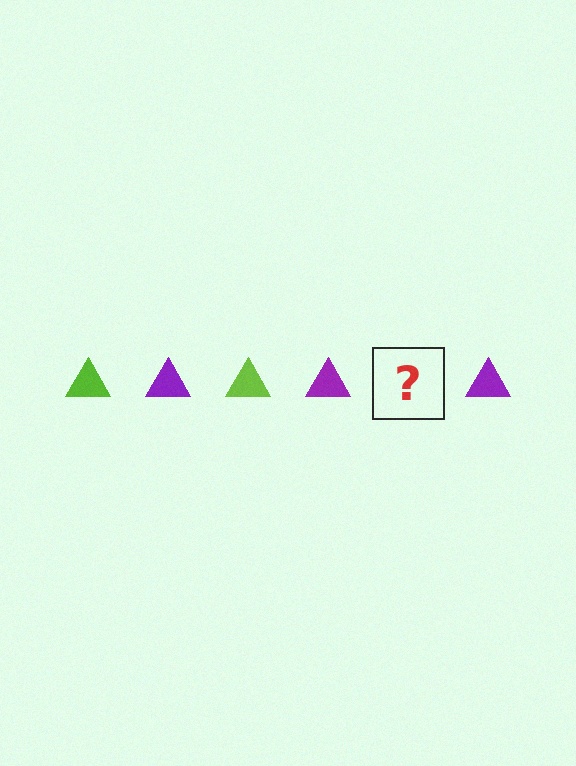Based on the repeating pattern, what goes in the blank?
The blank should be a lime triangle.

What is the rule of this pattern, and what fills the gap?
The rule is that the pattern cycles through lime, purple triangles. The gap should be filled with a lime triangle.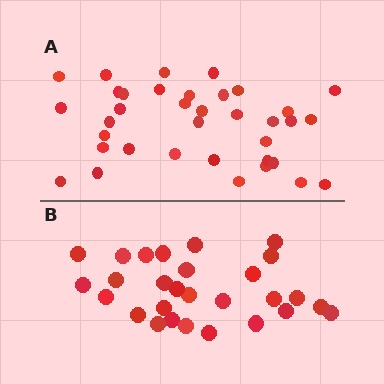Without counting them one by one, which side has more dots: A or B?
Region A (the top region) has more dots.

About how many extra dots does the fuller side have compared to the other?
Region A has roughly 8 or so more dots than region B.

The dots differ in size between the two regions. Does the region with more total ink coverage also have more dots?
No. Region B has more total ink coverage because its dots are larger, but region A actually contains more individual dots. Total area can be misleading — the number of items is what matters here.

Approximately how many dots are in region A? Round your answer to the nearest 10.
About 40 dots. (The exact count is 36, which rounds to 40.)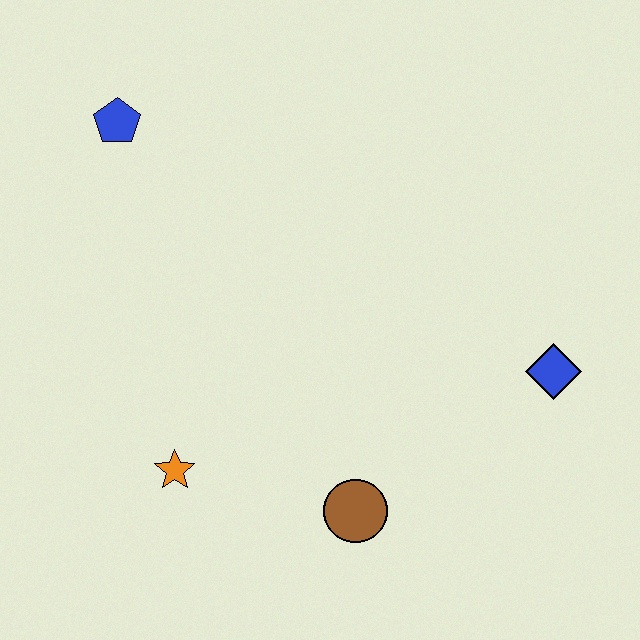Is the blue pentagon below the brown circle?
No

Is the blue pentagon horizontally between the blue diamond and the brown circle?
No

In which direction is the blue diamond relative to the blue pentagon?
The blue diamond is to the right of the blue pentagon.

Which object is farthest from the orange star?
The blue diamond is farthest from the orange star.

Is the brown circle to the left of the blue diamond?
Yes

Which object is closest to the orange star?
The brown circle is closest to the orange star.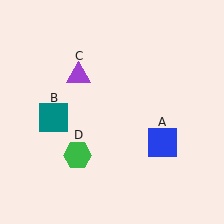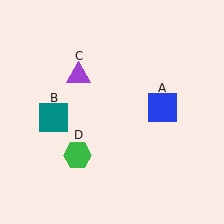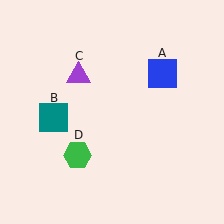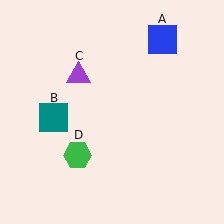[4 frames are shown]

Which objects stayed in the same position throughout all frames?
Teal square (object B) and purple triangle (object C) and green hexagon (object D) remained stationary.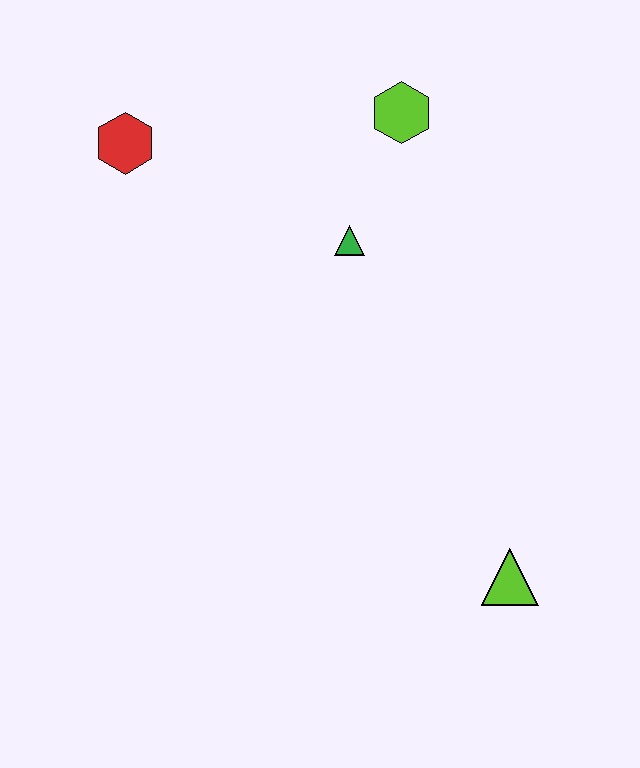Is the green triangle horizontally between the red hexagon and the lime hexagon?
Yes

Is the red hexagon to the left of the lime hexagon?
Yes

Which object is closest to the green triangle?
The lime hexagon is closest to the green triangle.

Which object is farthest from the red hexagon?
The lime triangle is farthest from the red hexagon.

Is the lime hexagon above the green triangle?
Yes